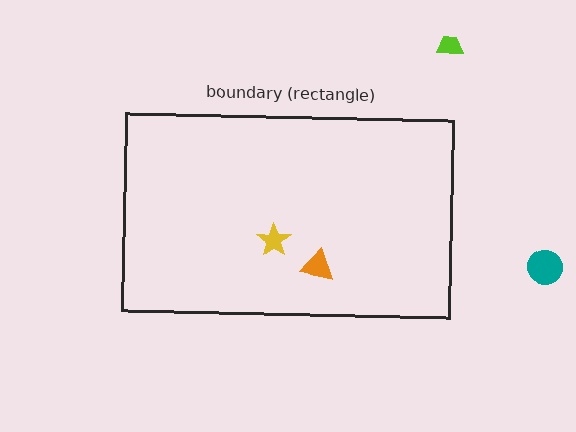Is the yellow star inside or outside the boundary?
Inside.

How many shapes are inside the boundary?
2 inside, 2 outside.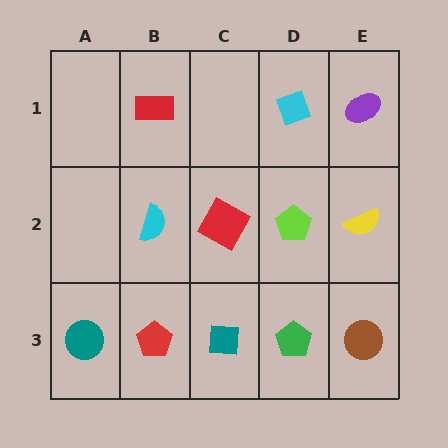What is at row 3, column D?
A green pentagon.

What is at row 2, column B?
A cyan semicircle.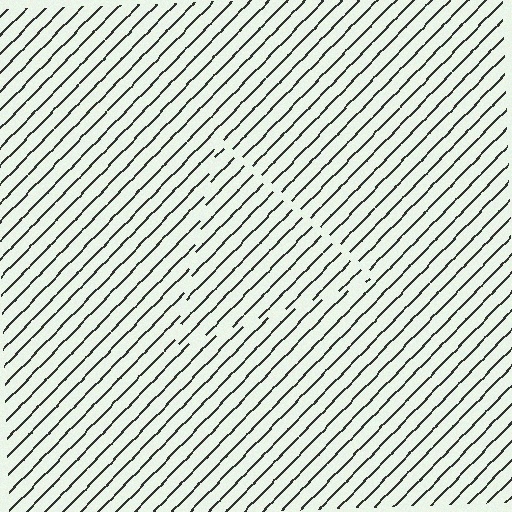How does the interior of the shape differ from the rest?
The interior of the shape contains the same grating, shifted by half a period — the contour is defined by the phase discontinuity where line-ends from the inner and outer gratings abut.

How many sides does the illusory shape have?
3 sides — the line-ends trace a triangle.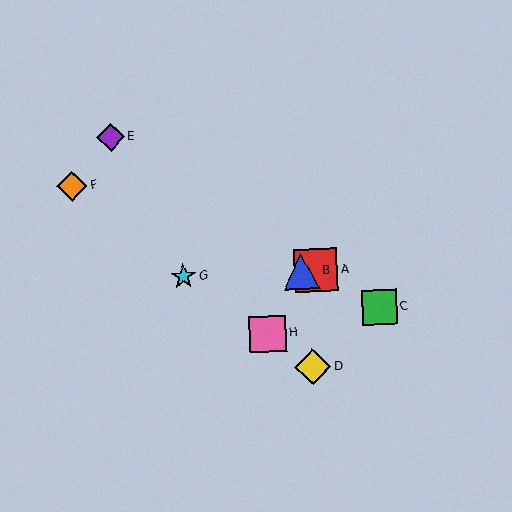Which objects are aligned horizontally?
Objects A, B, G are aligned horizontally.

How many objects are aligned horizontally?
3 objects (A, B, G) are aligned horizontally.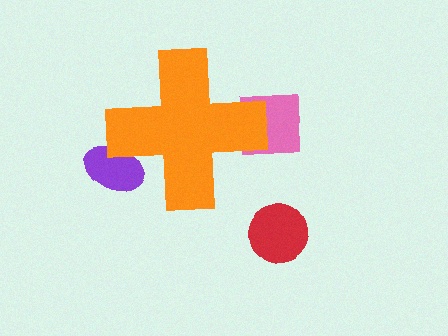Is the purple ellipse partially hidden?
Yes, the purple ellipse is partially hidden behind the orange cross.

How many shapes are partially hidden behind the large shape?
2 shapes are partially hidden.